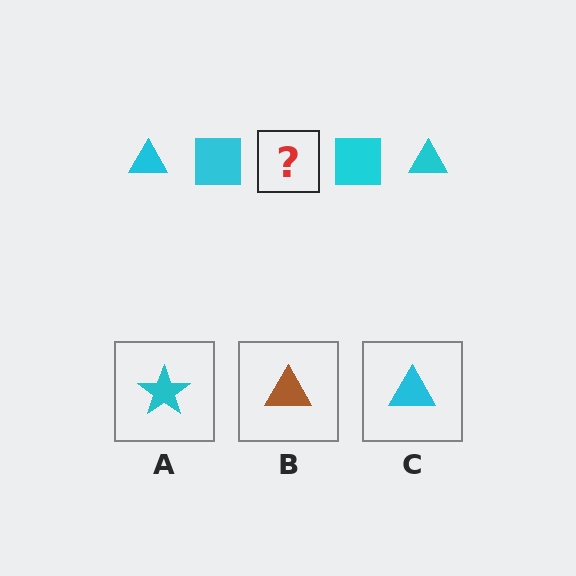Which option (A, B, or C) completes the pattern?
C.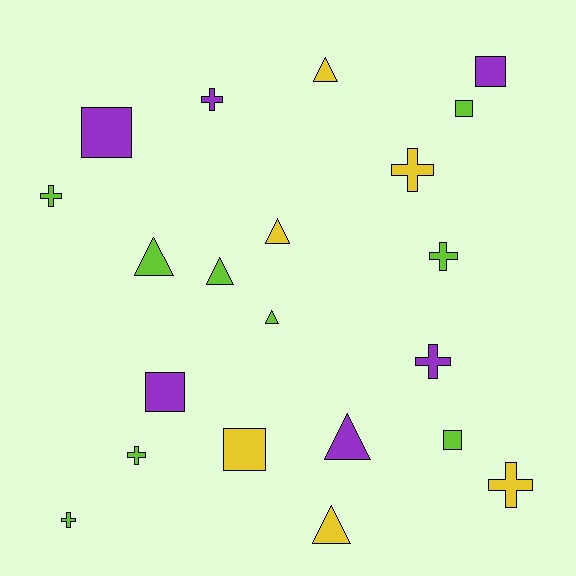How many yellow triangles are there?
There are 3 yellow triangles.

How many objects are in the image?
There are 21 objects.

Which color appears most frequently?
Lime, with 9 objects.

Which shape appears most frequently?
Cross, with 8 objects.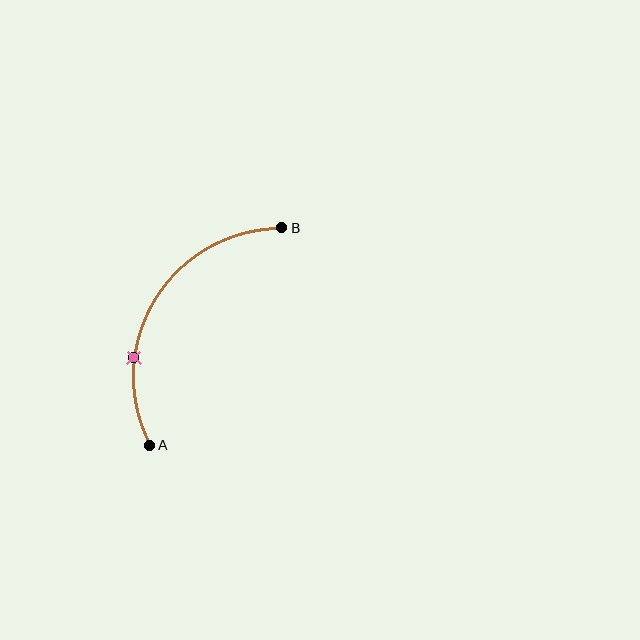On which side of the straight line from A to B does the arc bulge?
The arc bulges to the left of the straight line connecting A and B.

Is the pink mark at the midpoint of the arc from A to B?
No. The pink mark lies on the arc but is closer to endpoint A. The arc midpoint would be at the point on the curve equidistant along the arc from both A and B.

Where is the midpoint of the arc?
The arc midpoint is the point on the curve farthest from the straight line joining A and B. It sits to the left of that line.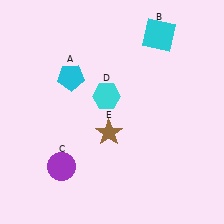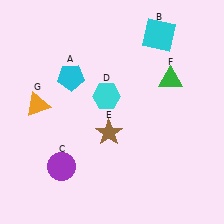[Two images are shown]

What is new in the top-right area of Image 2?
A green triangle (F) was added in the top-right area of Image 2.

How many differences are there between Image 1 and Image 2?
There are 2 differences between the two images.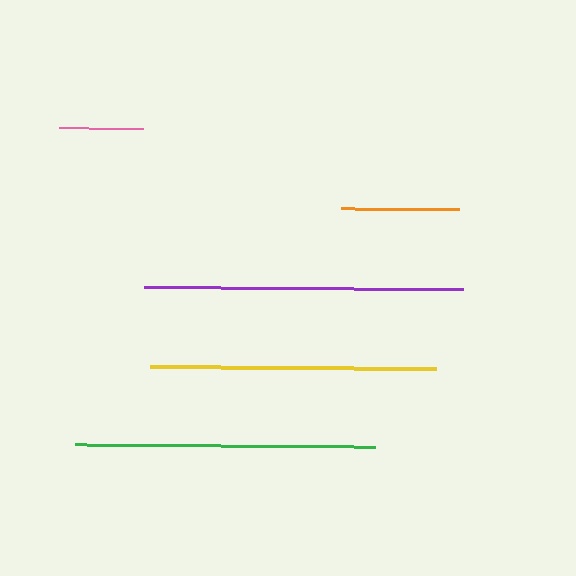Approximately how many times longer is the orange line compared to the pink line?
The orange line is approximately 1.4 times the length of the pink line.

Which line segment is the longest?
The purple line is the longest at approximately 319 pixels.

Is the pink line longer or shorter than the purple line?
The purple line is longer than the pink line.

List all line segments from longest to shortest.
From longest to shortest: purple, green, yellow, orange, pink.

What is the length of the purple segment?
The purple segment is approximately 319 pixels long.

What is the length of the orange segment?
The orange segment is approximately 118 pixels long.